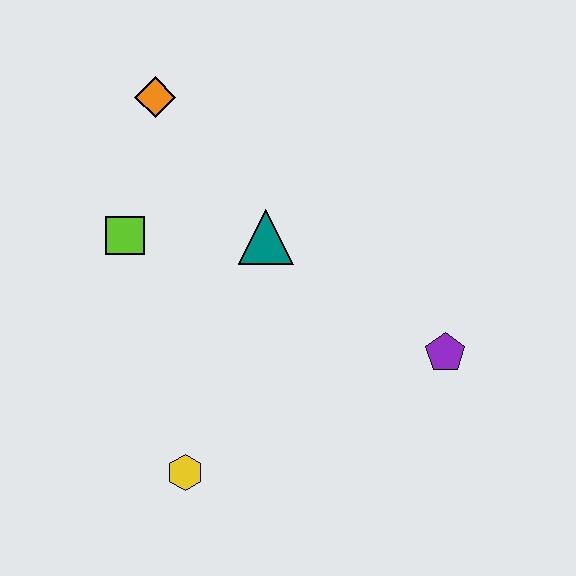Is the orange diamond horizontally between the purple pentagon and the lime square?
Yes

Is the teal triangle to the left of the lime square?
No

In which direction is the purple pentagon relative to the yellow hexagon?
The purple pentagon is to the right of the yellow hexagon.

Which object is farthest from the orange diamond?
The purple pentagon is farthest from the orange diamond.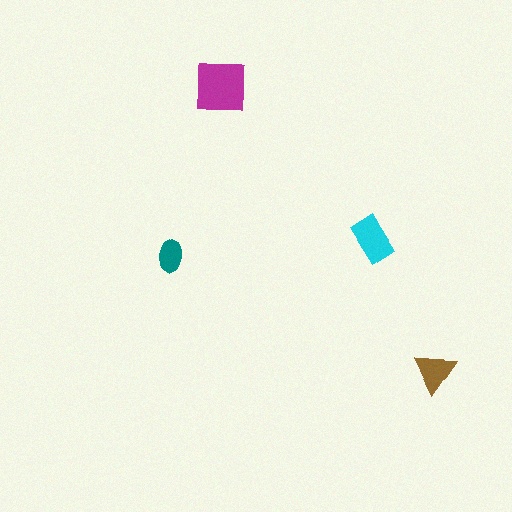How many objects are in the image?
There are 4 objects in the image.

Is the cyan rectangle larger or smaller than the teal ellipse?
Larger.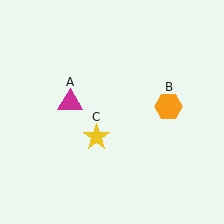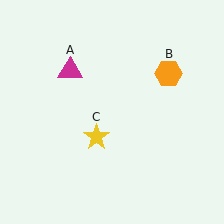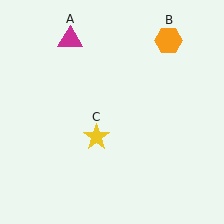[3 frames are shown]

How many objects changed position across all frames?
2 objects changed position: magenta triangle (object A), orange hexagon (object B).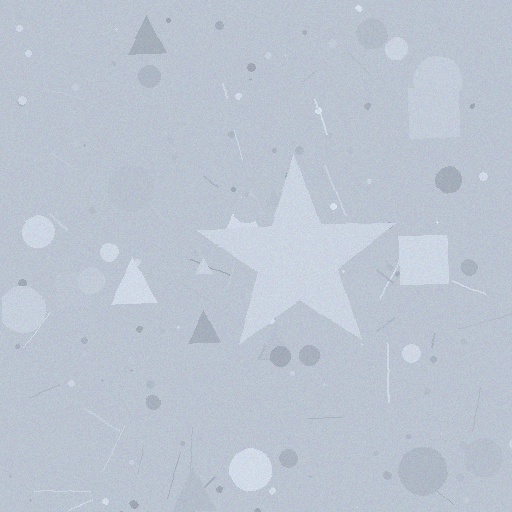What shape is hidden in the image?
A star is hidden in the image.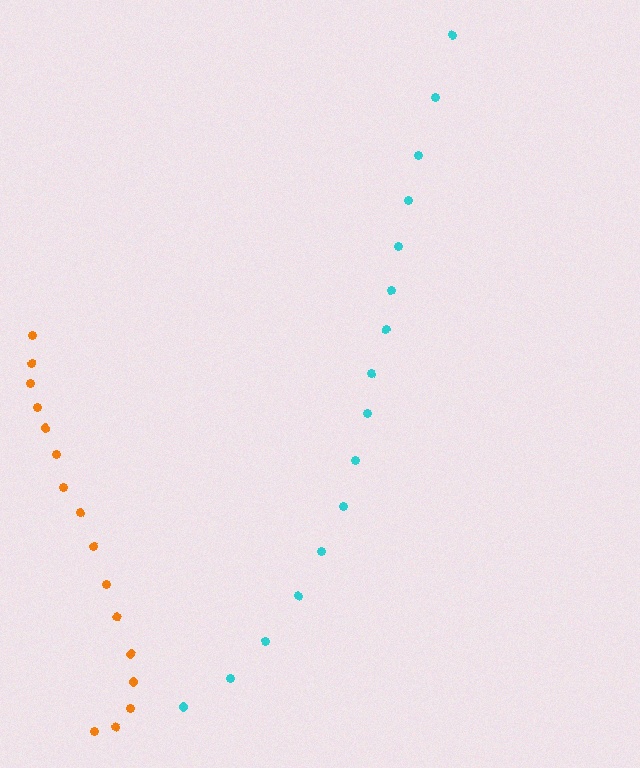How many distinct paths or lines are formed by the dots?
There are 2 distinct paths.